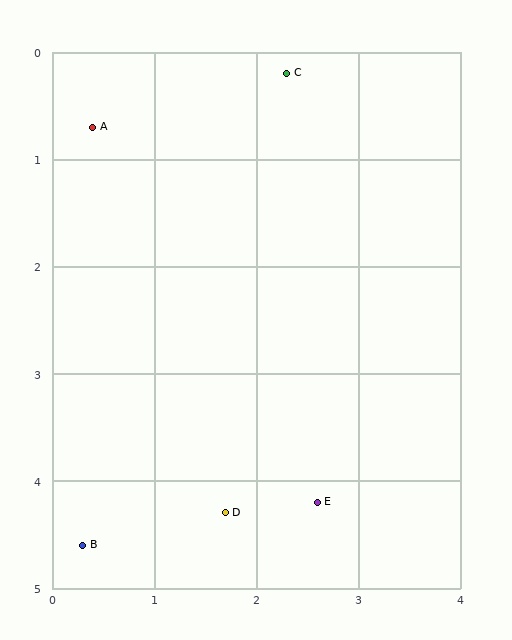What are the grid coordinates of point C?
Point C is at approximately (2.3, 0.2).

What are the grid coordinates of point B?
Point B is at approximately (0.3, 4.6).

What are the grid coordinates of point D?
Point D is at approximately (1.7, 4.3).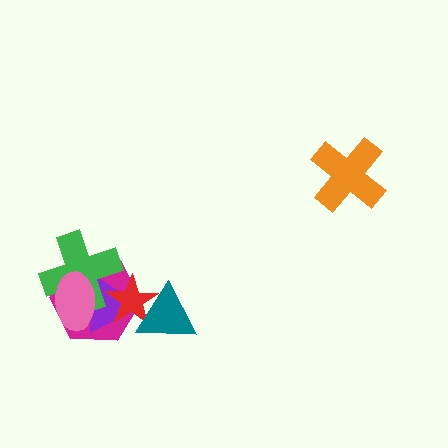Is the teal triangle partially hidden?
No, no other shape covers it.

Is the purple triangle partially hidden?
Yes, it is partially covered by another shape.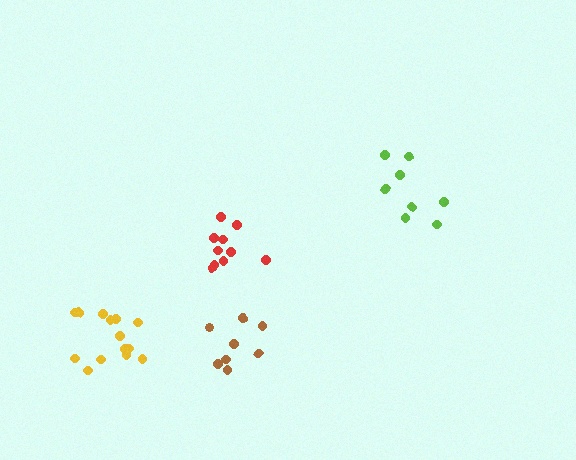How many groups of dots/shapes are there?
There are 4 groups.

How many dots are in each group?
Group 1: 8 dots, Group 2: 10 dots, Group 3: 14 dots, Group 4: 8 dots (40 total).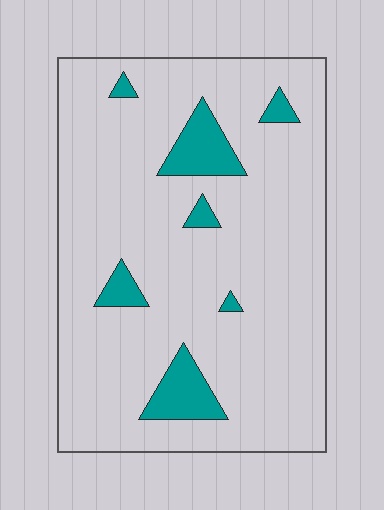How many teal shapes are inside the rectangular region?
7.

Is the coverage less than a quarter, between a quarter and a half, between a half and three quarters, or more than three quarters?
Less than a quarter.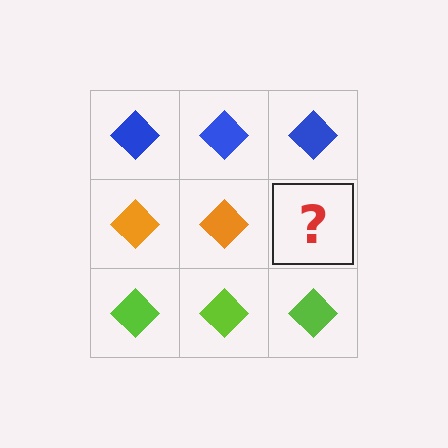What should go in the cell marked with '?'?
The missing cell should contain an orange diamond.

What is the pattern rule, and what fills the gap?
The rule is that each row has a consistent color. The gap should be filled with an orange diamond.